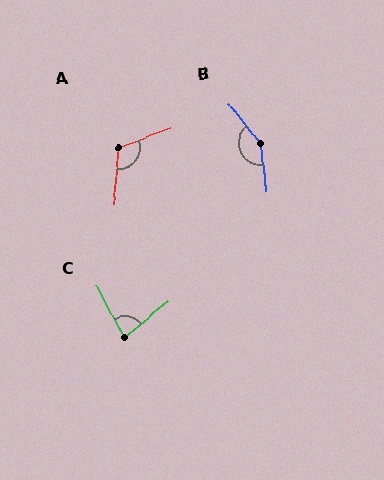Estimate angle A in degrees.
Approximately 115 degrees.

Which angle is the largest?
B, at approximately 148 degrees.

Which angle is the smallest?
C, at approximately 78 degrees.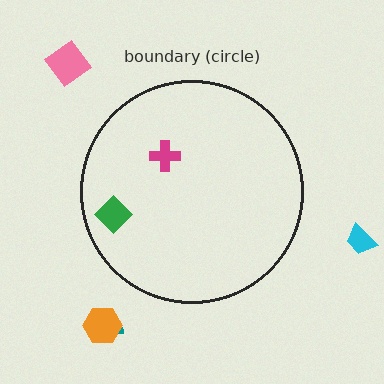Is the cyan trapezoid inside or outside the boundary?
Outside.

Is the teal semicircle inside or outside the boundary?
Outside.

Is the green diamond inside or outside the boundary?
Inside.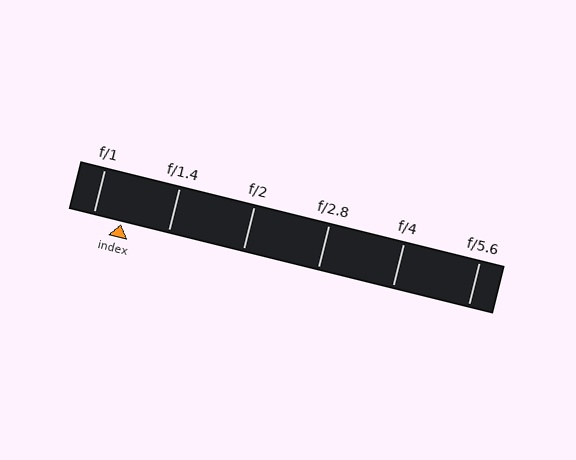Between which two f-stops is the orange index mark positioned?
The index mark is between f/1 and f/1.4.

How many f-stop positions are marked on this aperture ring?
There are 6 f-stop positions marked.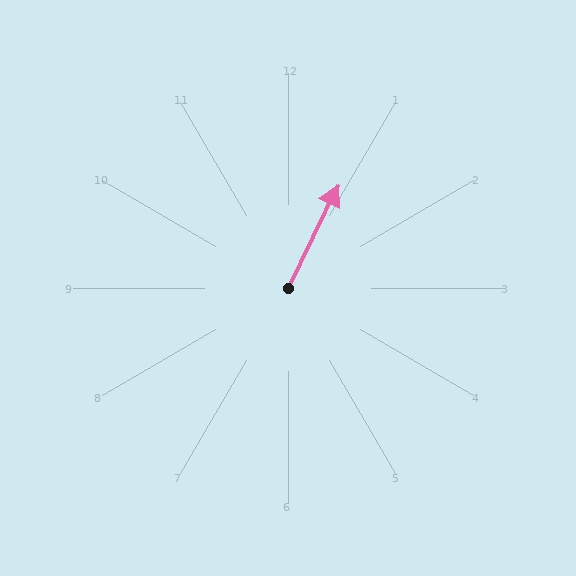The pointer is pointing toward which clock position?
Roughly 1 o'clock.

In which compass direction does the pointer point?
Northeast.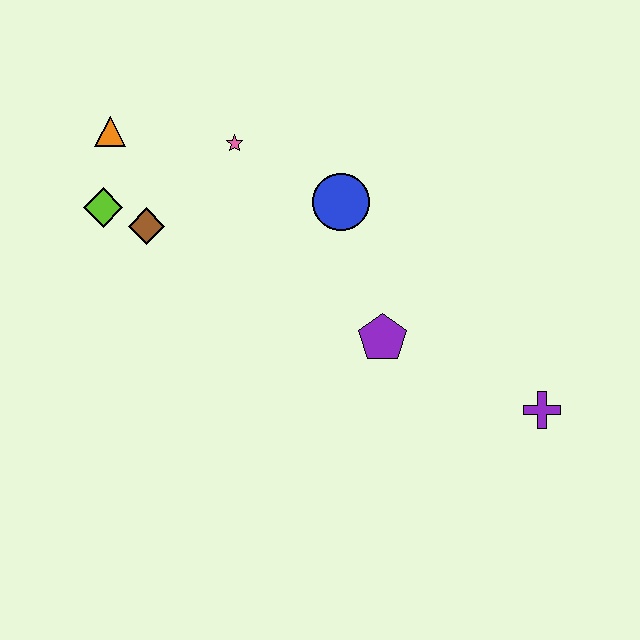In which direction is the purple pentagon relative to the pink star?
The purple pentagon is below the pink star.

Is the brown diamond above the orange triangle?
No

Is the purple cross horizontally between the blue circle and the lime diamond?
No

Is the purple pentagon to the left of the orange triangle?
No